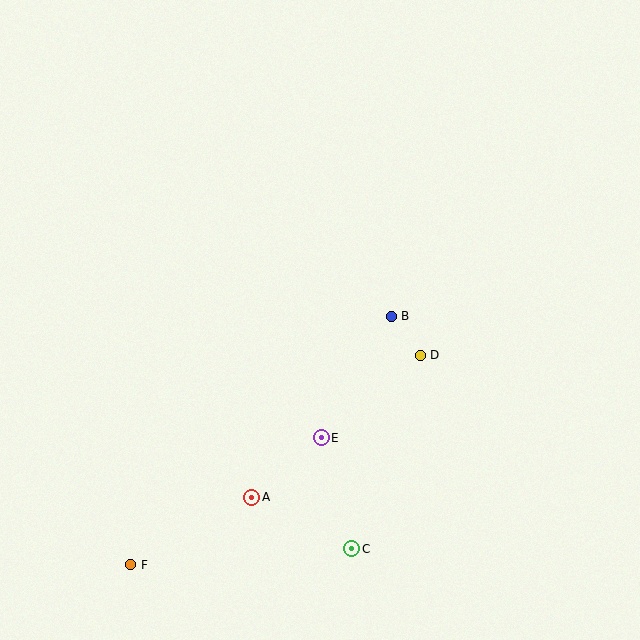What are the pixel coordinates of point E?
Point E is at (321, 438).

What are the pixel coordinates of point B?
Point B is at (391, 316).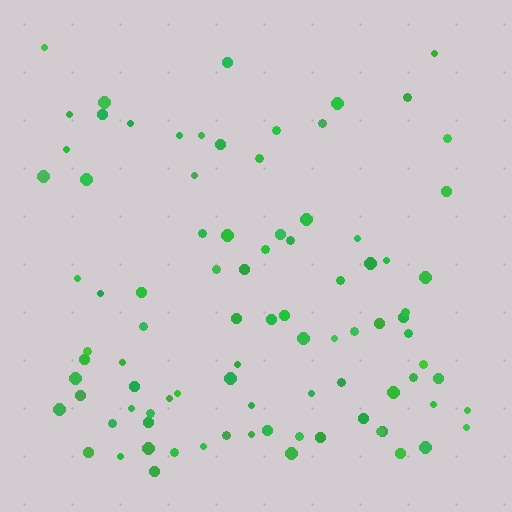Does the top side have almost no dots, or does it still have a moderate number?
Still a moderate number, just noticeably fewer than the bottom.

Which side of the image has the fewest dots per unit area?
The top.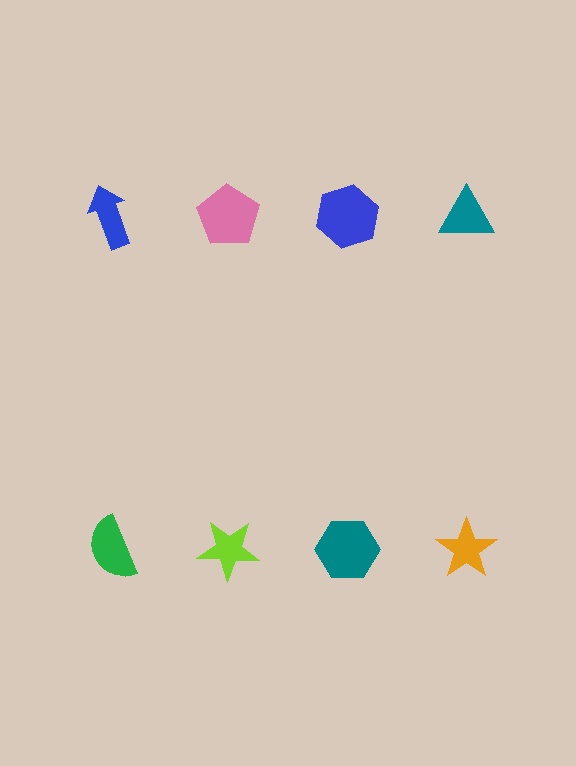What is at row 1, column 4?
A teal triangle.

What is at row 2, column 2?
A lime star.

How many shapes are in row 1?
4 shapes.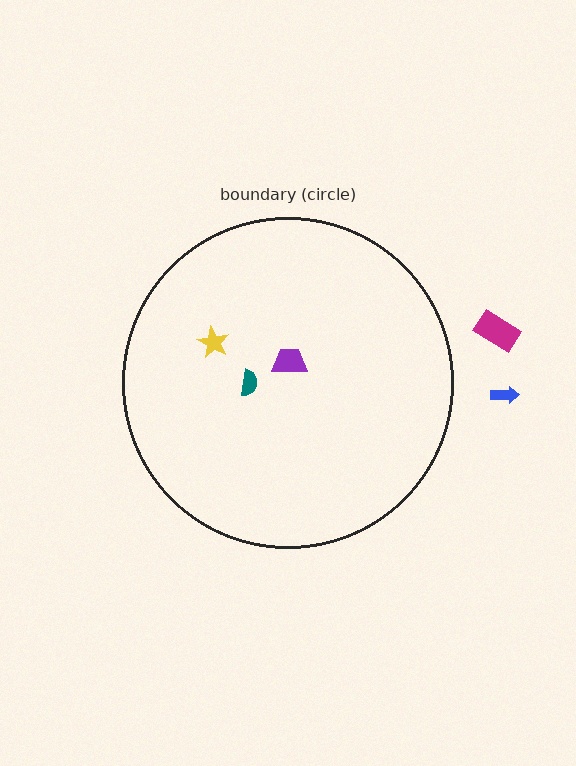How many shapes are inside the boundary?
3 inside, 2 outside.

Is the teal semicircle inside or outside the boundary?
Inside.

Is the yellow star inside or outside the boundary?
Inside.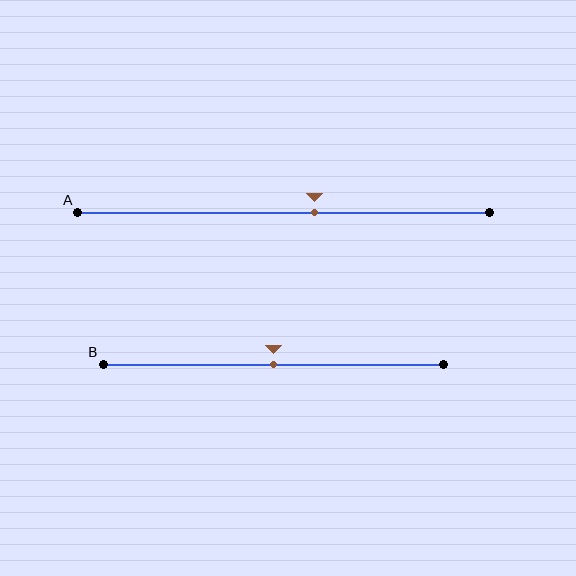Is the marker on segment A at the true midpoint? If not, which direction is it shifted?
No, the marker on segment A is shifted to the right by about 7% of the segment length.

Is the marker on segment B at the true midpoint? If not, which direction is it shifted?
Yes, the marker on segment B is at the true midpoint.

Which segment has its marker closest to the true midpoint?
Segment B has its marker closest to the true midpoint.